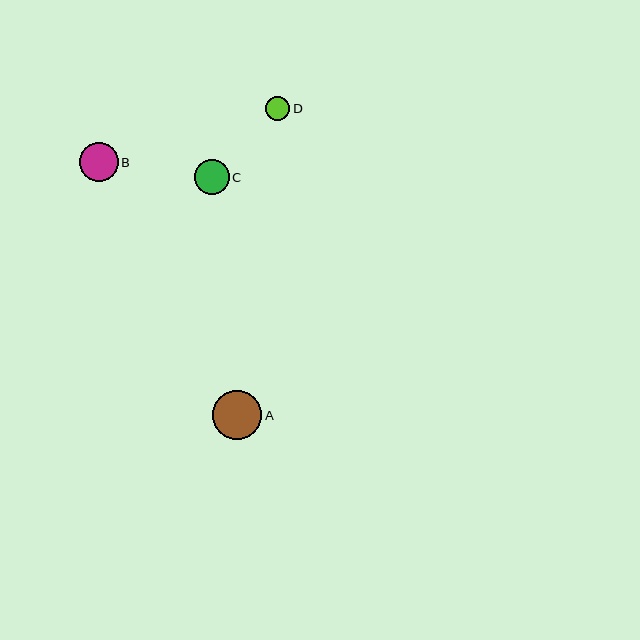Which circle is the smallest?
Circle D is the smallest with a size of approximately 24 pixels.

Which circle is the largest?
Circle A is the largest with a size of approximately 49 pixels.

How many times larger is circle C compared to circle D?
Circle C is approximately 1.4 times the size of circle D.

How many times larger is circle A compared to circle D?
Circle A is approximately 2.1 times the size of circle D.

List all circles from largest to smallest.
From largest to smallest: A, B, C, D.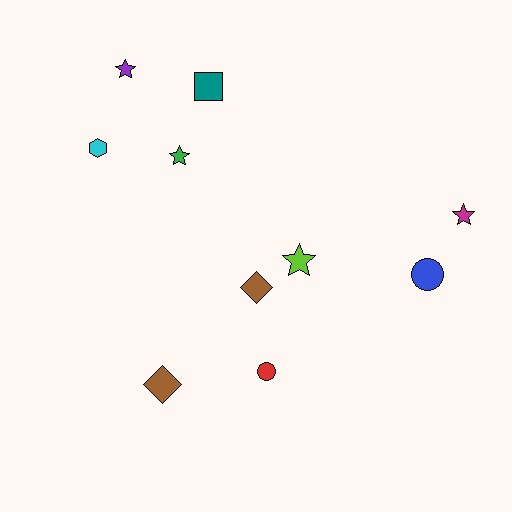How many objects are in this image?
There are 10 objects.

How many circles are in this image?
There are 2 circles.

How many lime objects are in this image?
There is 1 lime object.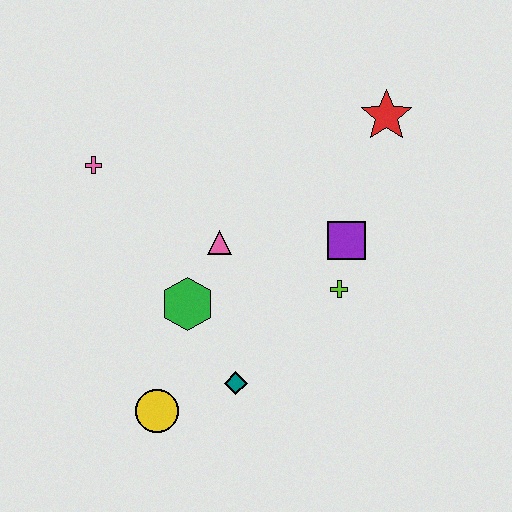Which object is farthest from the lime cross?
The pink cross is farthest from the lime cross.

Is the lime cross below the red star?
Yes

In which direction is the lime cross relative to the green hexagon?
The lime cross is to the right of the green hexagon.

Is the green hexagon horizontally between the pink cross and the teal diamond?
Yes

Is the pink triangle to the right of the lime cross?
No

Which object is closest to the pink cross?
The pink triangle is closest to the pink cross.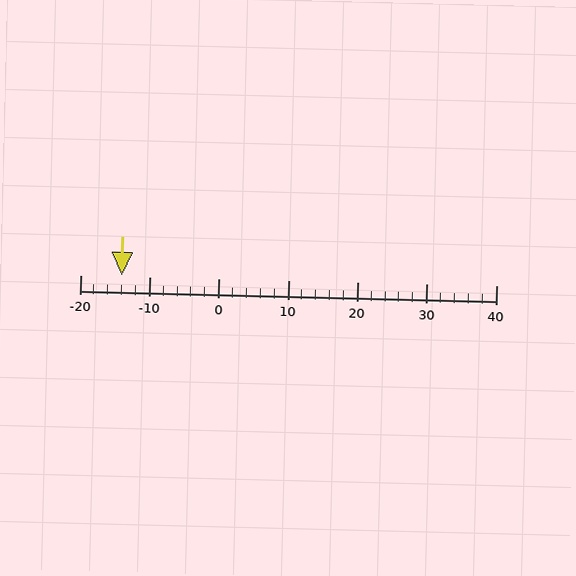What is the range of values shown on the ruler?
The ruler shows values from -20 to 40.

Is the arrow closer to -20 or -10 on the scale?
The arrow is closer to -10.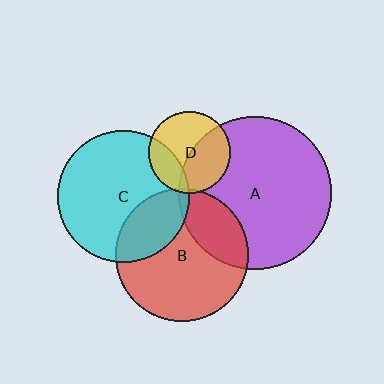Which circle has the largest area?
Circle A (purple).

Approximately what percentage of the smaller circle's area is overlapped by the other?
Approximately 5%.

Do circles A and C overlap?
Yes.